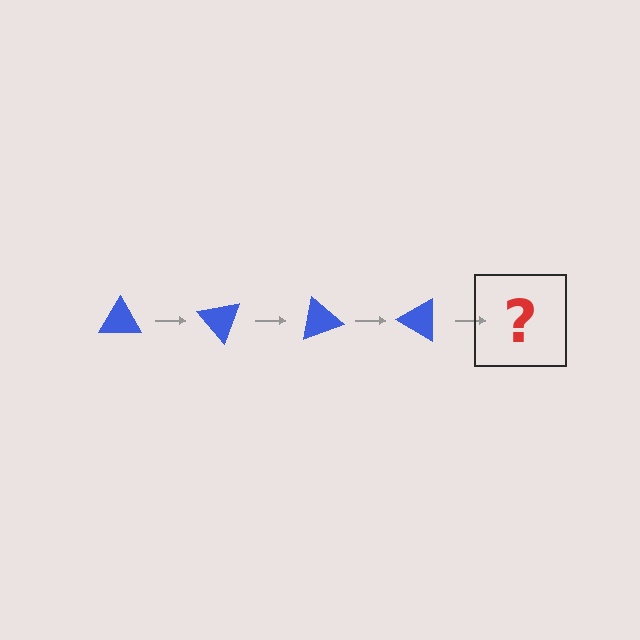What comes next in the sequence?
The next element should be a blue triangle rotated 200 degrees.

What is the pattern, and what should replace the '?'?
The pattern is that the triangle rotates 50 degrees each step. The '?' should be a blue triangle rotated 200 degrees.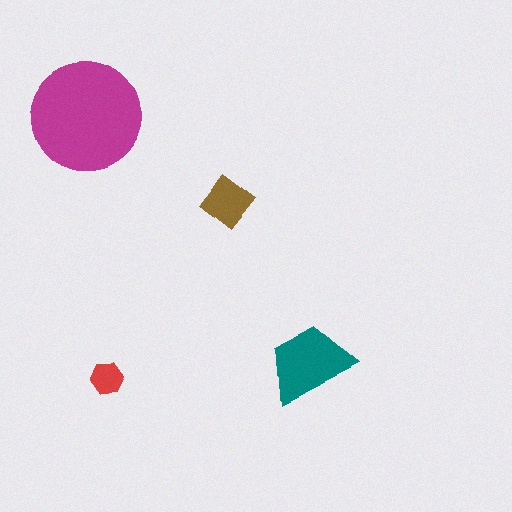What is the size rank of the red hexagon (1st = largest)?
4th.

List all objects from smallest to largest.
The red hexagon, the brown diamond, the teal trapezoid, the magenta circle.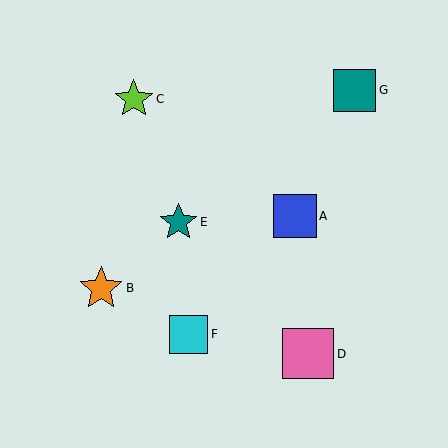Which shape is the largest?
The pink square (labeled D) is the largest.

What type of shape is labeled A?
Shape A is a blue square.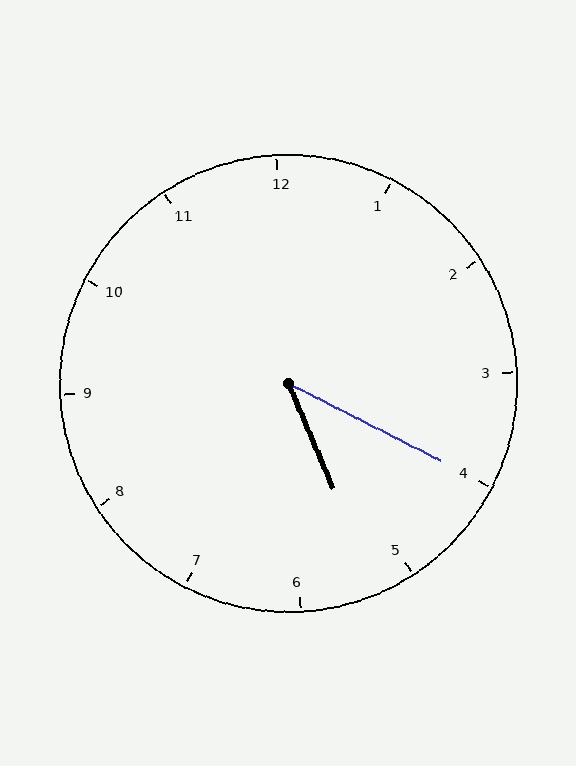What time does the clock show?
5:20.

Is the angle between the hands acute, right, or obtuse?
It is acute.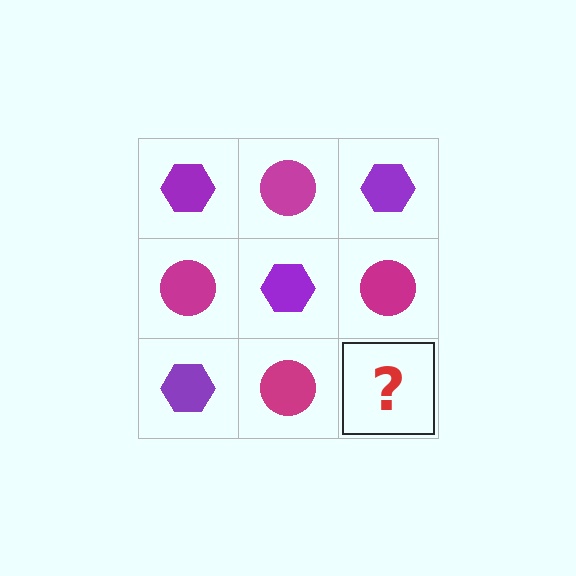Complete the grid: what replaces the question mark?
The question mark should be replaced with a purple hexagon.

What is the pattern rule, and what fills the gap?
The rule is that it alternates purple hexagon and magenta circle in a checkerboard pattern. The gap should be filled with a purple hexagon.